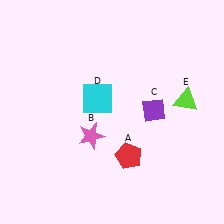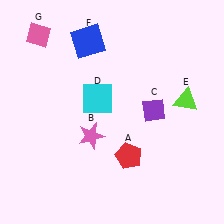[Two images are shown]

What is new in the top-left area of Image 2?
A pink diamond (G) was added in the top-left area of Image 2.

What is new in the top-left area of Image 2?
A blue square (F) was added in the top-left area of Image 2.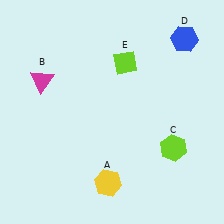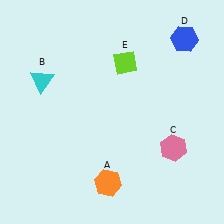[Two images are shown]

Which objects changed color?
A changed from yellow to orange. B changed from magenta to cyan. C changed from lime to pink.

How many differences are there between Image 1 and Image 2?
There are 3 differences between the two images.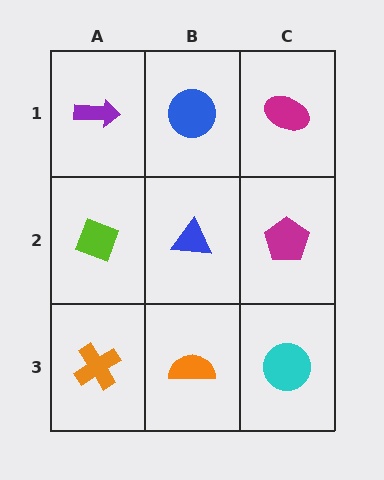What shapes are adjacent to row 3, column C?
A magenta pentagon (row 2, column C), an orange semicircle (row 3, column B).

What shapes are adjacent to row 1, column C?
A magenta pentagon (row 2, column C), a blue circle (row 1, column B).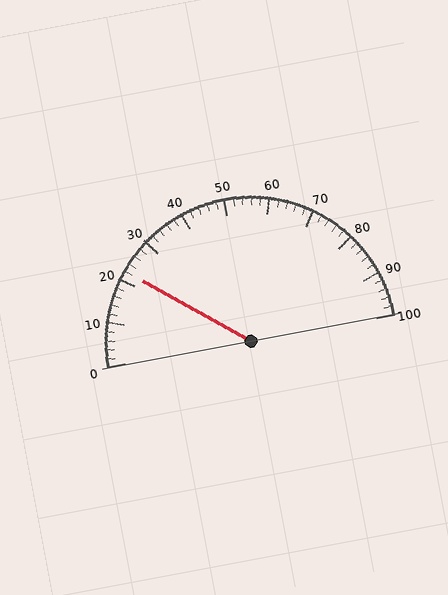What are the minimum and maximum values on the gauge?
The gauge ranges from 0 to 100.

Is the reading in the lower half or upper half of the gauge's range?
The reading is in the lower half of the range (0 to 100).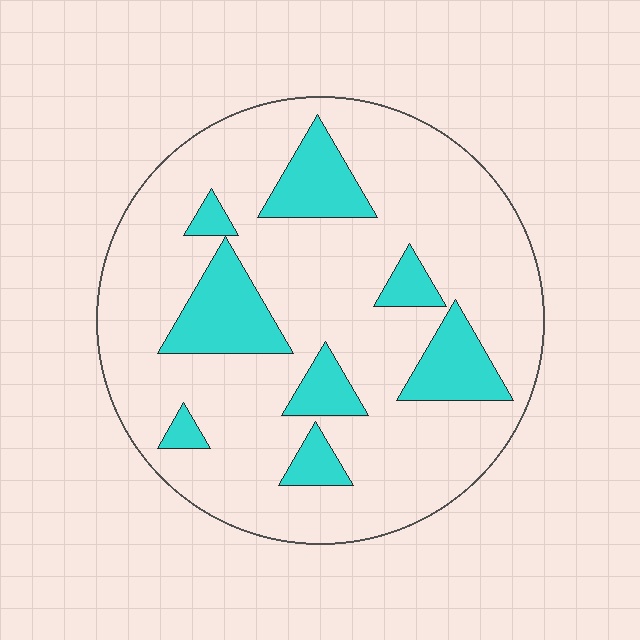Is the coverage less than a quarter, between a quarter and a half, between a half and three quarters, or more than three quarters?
Less than a quarter.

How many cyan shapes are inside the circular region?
8.